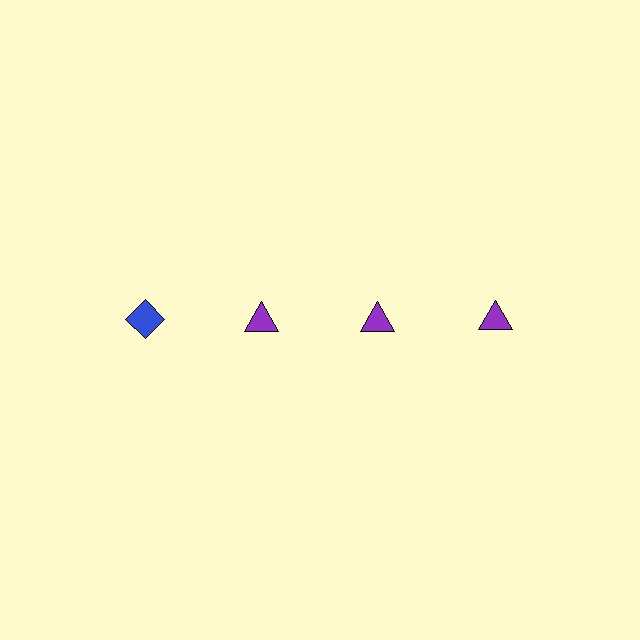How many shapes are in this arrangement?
There are 4 shapes arranged in a grid pattern.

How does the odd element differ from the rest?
It differs in both color (blue instead of purple) and shape (diamond instead of triangle).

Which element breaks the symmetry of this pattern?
The blue diamond in the top row, leftmost column breaks the symmetry. All other shapes are purple triangles.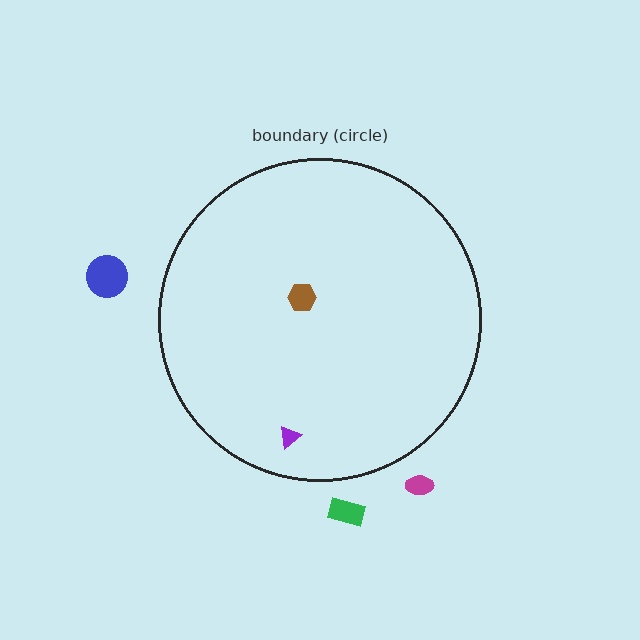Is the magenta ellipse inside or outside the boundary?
Outside.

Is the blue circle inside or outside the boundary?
Outside.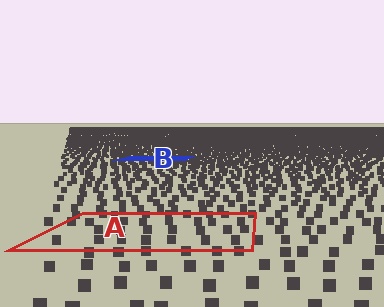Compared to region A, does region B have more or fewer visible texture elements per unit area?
Region B has more texture elements per unit area — they are packed more densely because it is farther away.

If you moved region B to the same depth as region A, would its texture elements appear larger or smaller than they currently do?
They would appear larger. At a closer depth, the same texture elements are projected at a bigger on-screen size.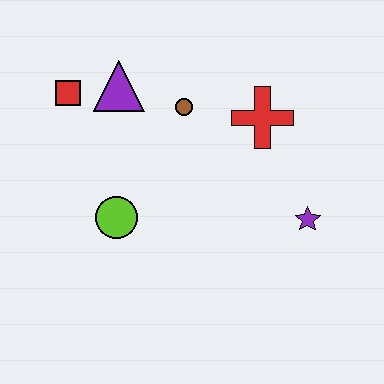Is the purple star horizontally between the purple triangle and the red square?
No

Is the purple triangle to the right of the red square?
Yes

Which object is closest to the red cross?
The brown circle is closest to the red cross.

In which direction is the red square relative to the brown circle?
The red square is to the left of the brown circle.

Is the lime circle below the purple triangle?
Yes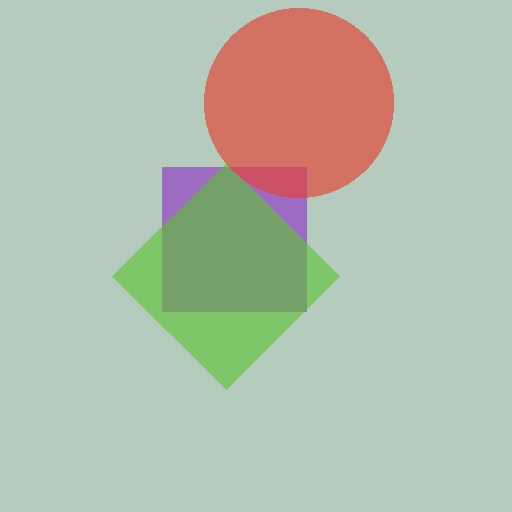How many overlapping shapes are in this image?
There are 3 overlapping shapes in the image.